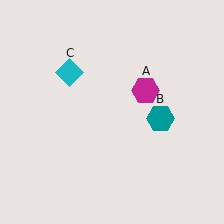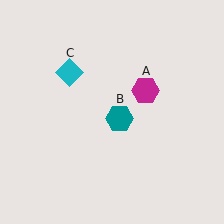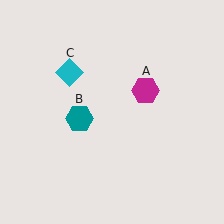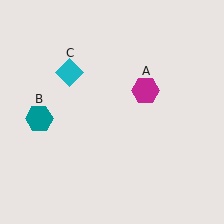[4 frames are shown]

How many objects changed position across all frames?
1 object changed position: teal hexagon (object B).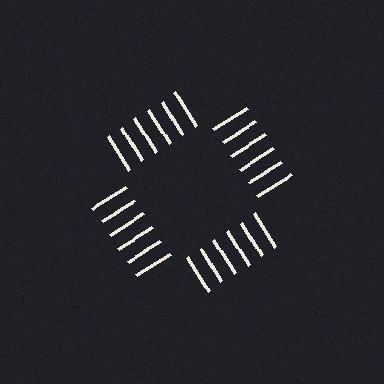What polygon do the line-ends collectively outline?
An illusory square — the line segments terminate on its edges but no continuous stroke is drawn.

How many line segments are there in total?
24 — 6 along each of the 4 edges.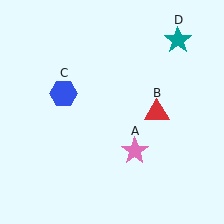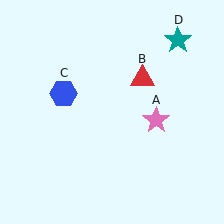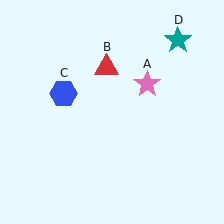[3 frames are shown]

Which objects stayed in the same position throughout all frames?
Blue hexagon (object C) and teal star (object D) remained stationary.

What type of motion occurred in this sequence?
The pink star (object A), red triangle (object B) rotated counterclockwise around the center of the scene.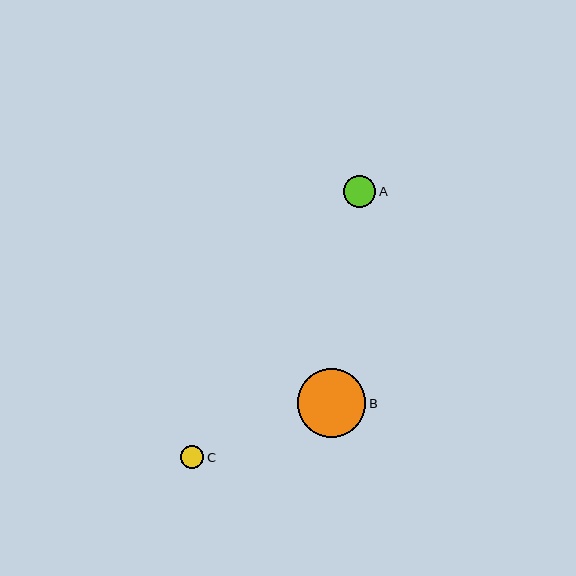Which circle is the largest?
Circle B is the largest with a size of approximately 69 pixels.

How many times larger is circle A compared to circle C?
Circle A is approximately 1.4 times the size of circle C.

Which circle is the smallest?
Circle C is the smallest with a size of approximately 23 pixels.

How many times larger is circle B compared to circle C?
Circle B is approximately 3.0 times the size of circle C.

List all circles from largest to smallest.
From largest to smallest: B, A, C.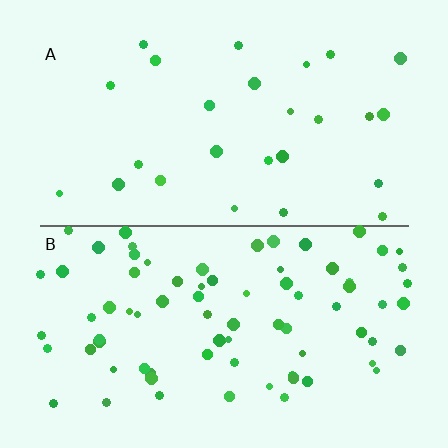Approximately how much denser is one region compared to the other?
Approximately 3.0× — region B over region A.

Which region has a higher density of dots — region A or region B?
B (the bottom).